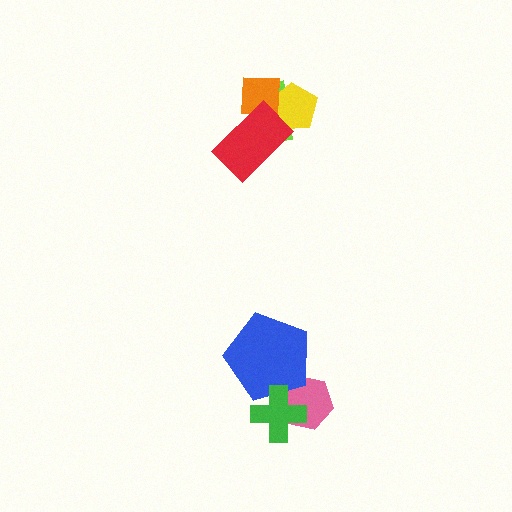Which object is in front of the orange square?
The red rectangle is in front of the orange square.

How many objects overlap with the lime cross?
3 objects overlap with the lime cross.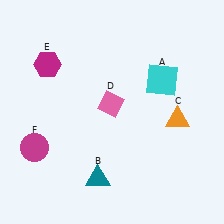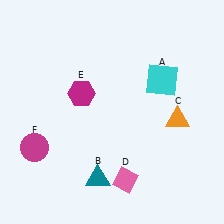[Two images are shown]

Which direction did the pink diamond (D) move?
The pink diamond (D) moved down.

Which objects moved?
The objects that moved are: the pink diamond (D), the magenta hexagon (E).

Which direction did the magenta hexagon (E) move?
The magenta hexagon (E) moved right.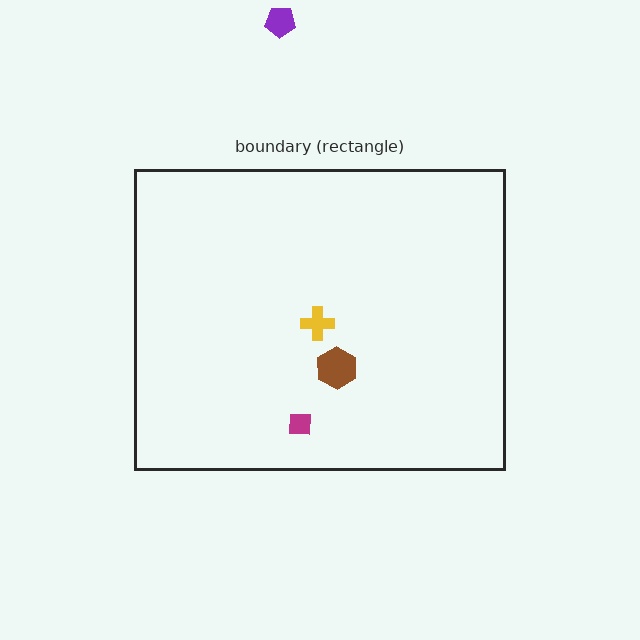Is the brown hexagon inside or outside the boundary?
Inside.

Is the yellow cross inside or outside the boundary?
Inside.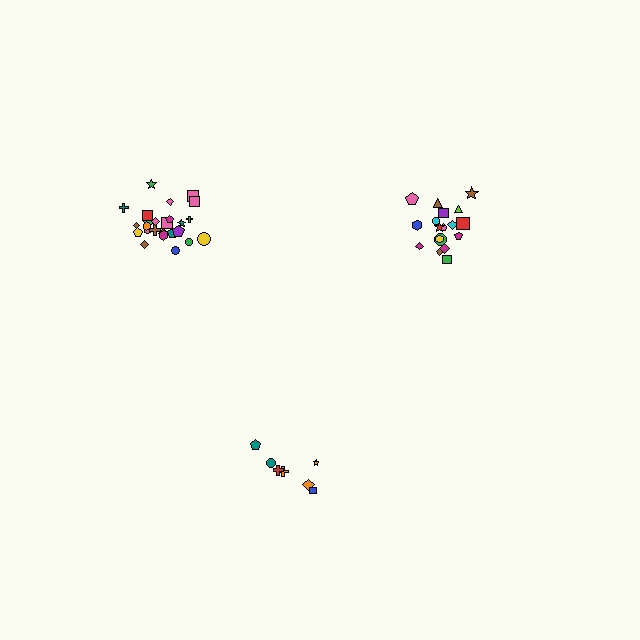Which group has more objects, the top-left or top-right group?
The top-left group.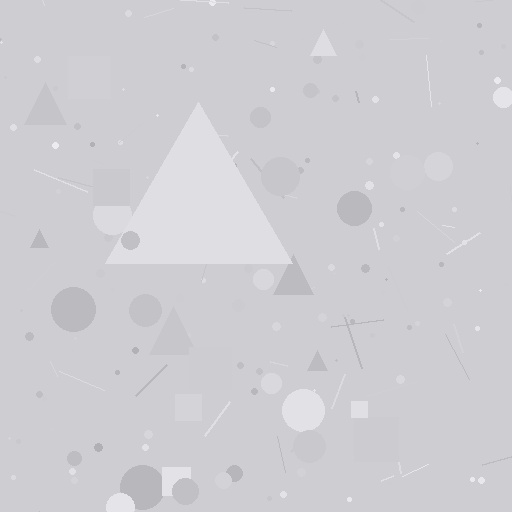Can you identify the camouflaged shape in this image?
The camouflaged shape is a triangle.